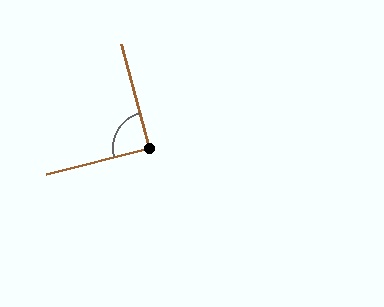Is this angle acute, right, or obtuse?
It is approximately a right angle.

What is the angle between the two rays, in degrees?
Approximately 89 degrees.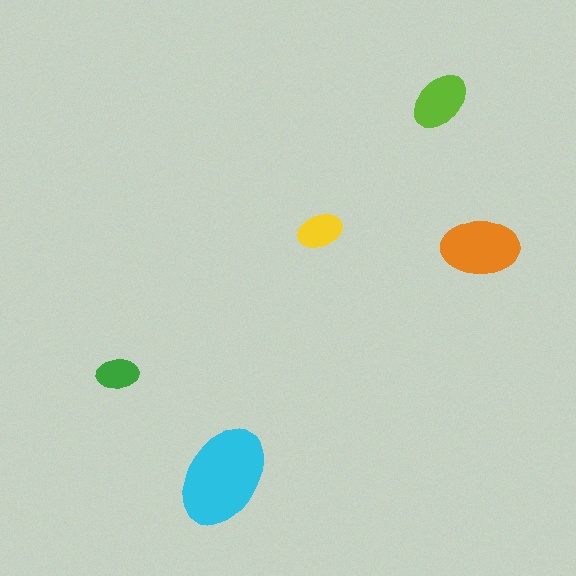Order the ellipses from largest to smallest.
the cyan one, the orange one, the lime one, the yellow one, the green one.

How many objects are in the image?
There are 5 objects in the image.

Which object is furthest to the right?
The orange ellipse is rightmost.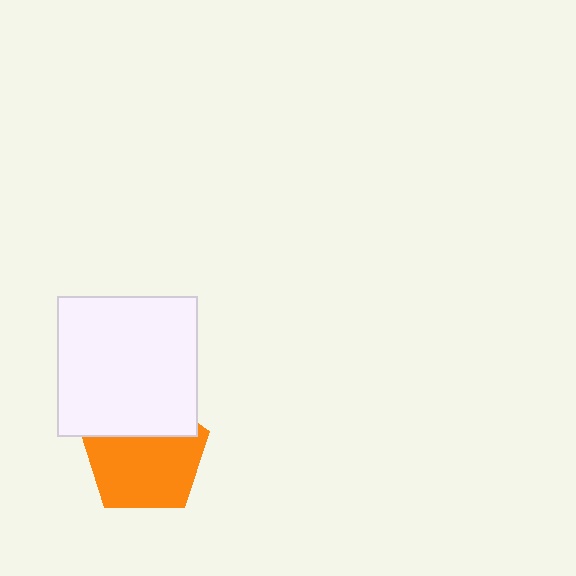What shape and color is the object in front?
The object in front is a white square.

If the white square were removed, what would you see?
You would see the complete orange pentagon.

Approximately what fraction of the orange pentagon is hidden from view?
Roughly 34% of the orange pentagon is hidden behind the white square.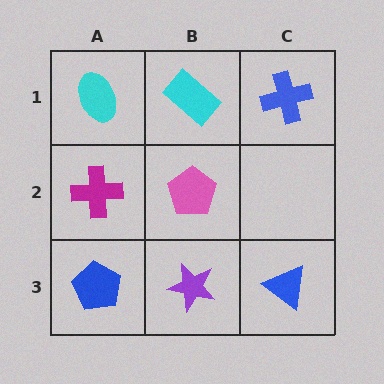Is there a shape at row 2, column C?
No, that cell is empty.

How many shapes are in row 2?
2 shapes.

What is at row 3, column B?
A purple star.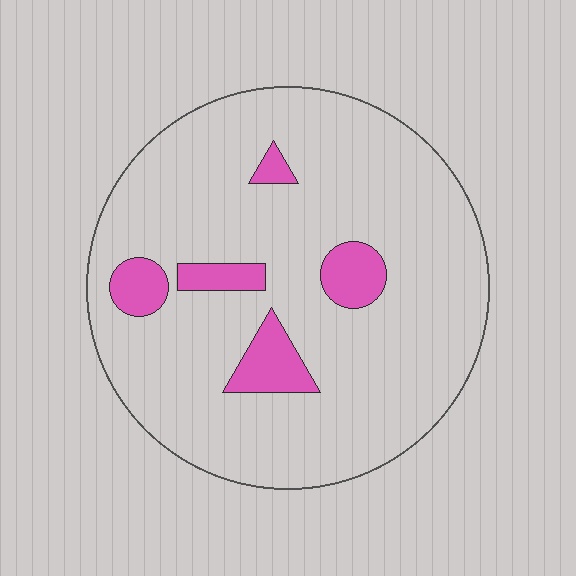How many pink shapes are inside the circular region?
5.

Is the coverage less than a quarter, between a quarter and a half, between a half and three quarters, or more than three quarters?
Less than a quarter.